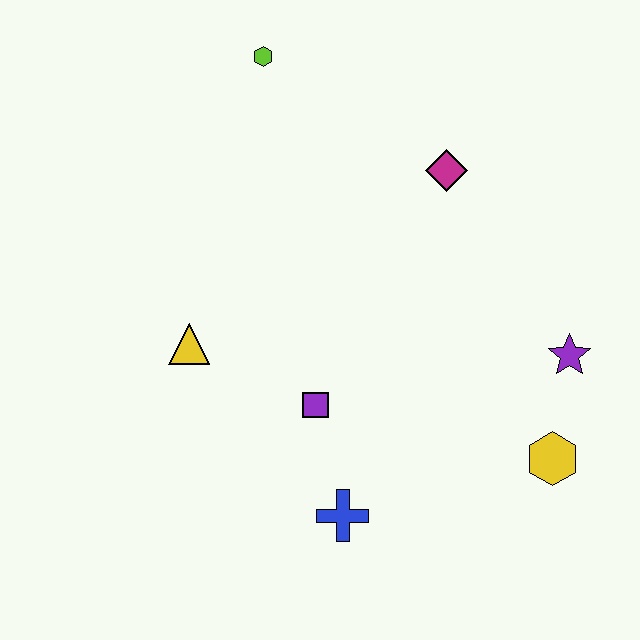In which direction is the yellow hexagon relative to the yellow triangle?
The yellow hexagon is to the right of the yellow triangle.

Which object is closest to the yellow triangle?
The purple square is closest to the yellow triangle.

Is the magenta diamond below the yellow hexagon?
No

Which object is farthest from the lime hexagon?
The yellow hexagon is farthest from the lime hexagon.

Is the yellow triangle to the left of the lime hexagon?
Yes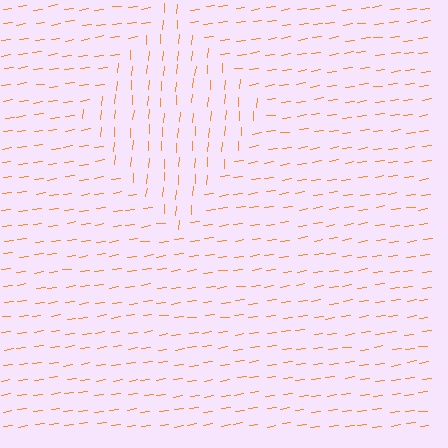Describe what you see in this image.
The image is filled with small orange line segments. A diamond region in the image has lines oriented differently from the surrounding lines, creating a visible texture boundary.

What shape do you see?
I see a diamond.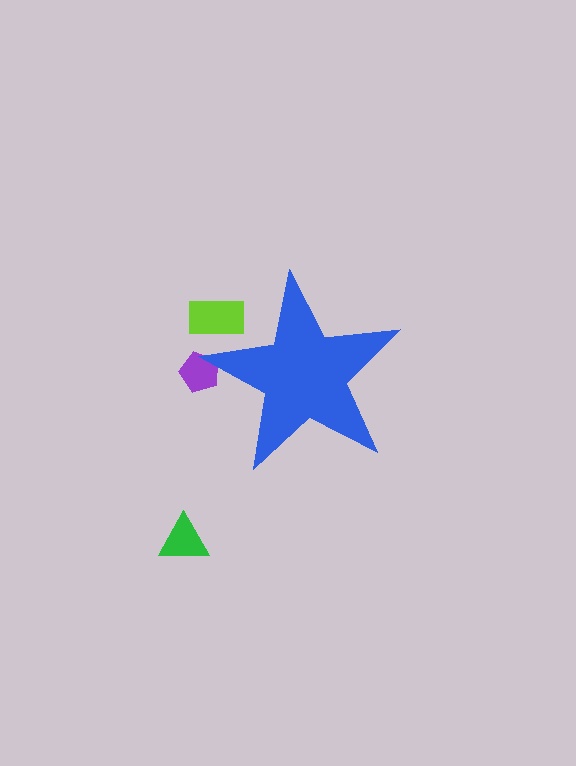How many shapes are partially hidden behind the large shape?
2 shapes are partially hidden.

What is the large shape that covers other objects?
A blue star.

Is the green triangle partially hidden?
No, the green triangle is fully visible.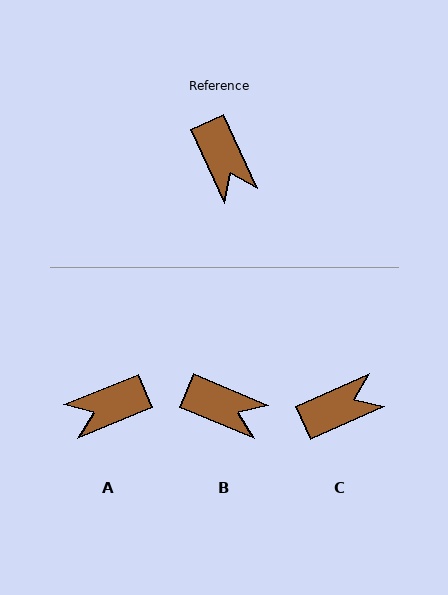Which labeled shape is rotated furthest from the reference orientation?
A, about 92 degrees away.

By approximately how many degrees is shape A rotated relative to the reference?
Approximately 92 degrees clockwise.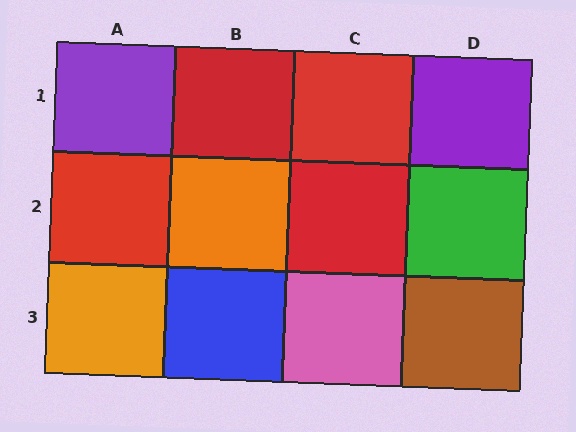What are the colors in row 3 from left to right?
Orange, blue, pink, brown.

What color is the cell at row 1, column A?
Purple.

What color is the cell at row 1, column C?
Red.